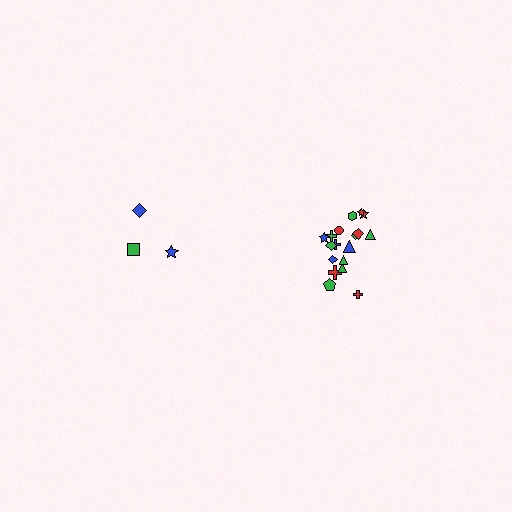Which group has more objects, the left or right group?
The right group.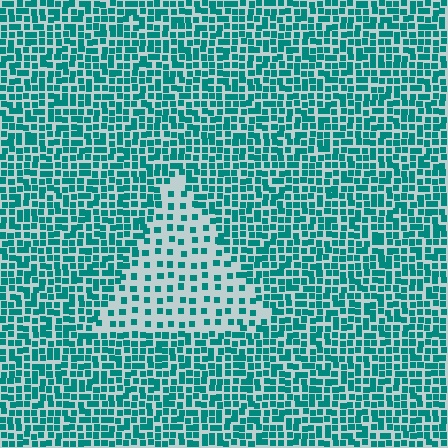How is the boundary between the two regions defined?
The boundary is defined by a change in element density (approximately 2.3x ratio). All elements are the same color, size, and shape.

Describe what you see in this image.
The image contains small teal elements arranged at two different densities. A triangle-shaped region is visible where the elements are less densely packed than the surrounding area.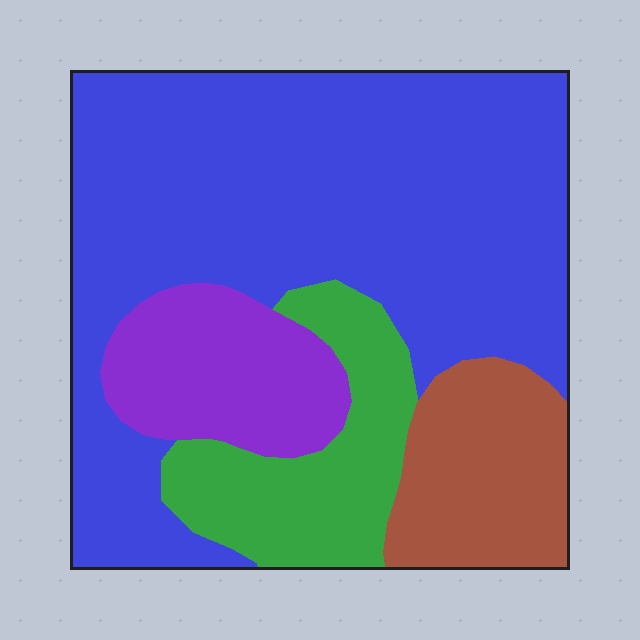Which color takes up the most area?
Blue, at roughly 60%.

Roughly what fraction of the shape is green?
Green takes up about one sixth (1/6) of the shape.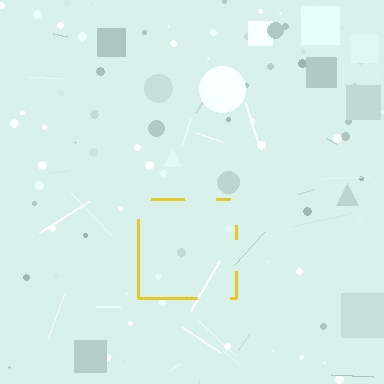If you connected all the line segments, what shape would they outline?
They would outline a square.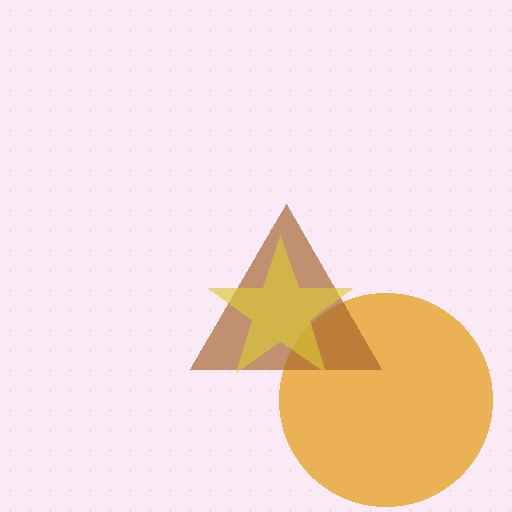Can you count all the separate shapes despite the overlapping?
Yes, there are 3 separate shapes.